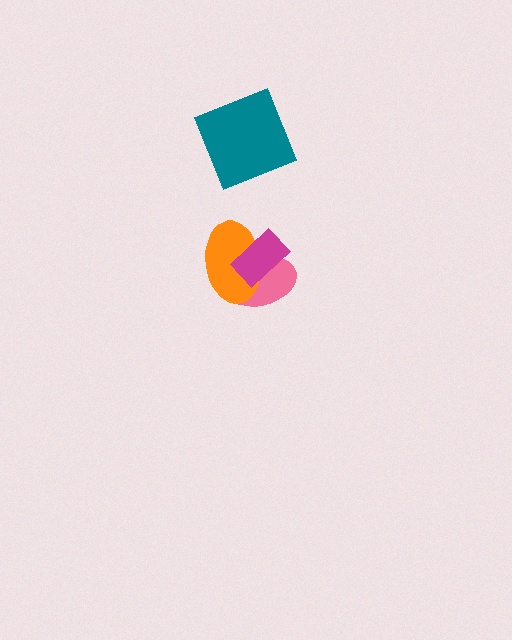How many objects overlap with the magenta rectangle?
2 objects overlap with the magenta rectangle.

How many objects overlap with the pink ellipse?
2 objects overlap with the pink ellipse.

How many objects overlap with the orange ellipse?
2 objects overlap with the orange ellipse.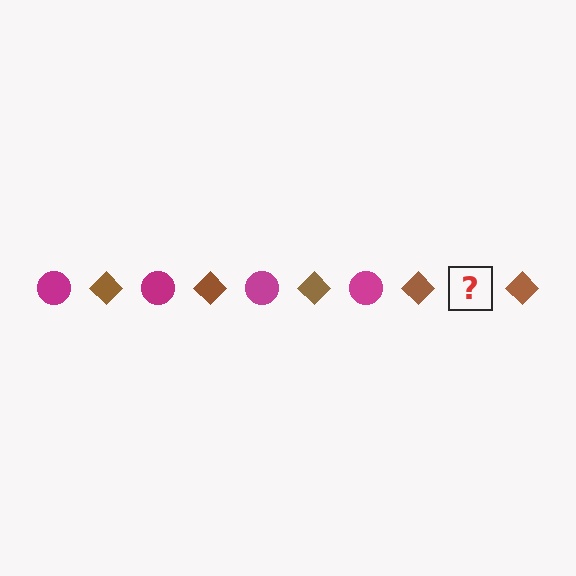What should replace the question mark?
The question mark should be replaced with a magenta circle.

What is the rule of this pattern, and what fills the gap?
The rule is that the pattern alternates between magenta circle and brown diamond. The gap should be filled with a magenta circle.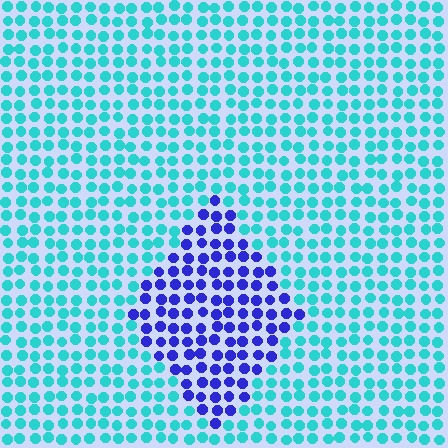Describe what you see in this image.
The image is filled with small cyan elements in a uniform arrangement. A diamond-shaped region is visible where the elements are tinted to a slightly different hue, forming a subtle color boundary.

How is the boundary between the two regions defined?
The boundary is defined purely by a slight shift in hue (about 63 degrees). Spacing, size, and orientation are identical on both sides.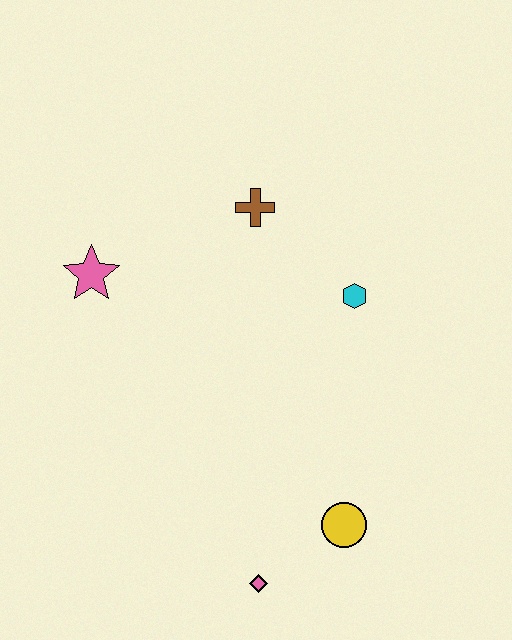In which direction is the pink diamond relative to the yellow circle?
The pink diamond is to the left of the yellow circle.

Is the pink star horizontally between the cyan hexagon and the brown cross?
No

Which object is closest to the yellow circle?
The pink diamond is closest to the yellow circle.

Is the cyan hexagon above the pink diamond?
Yes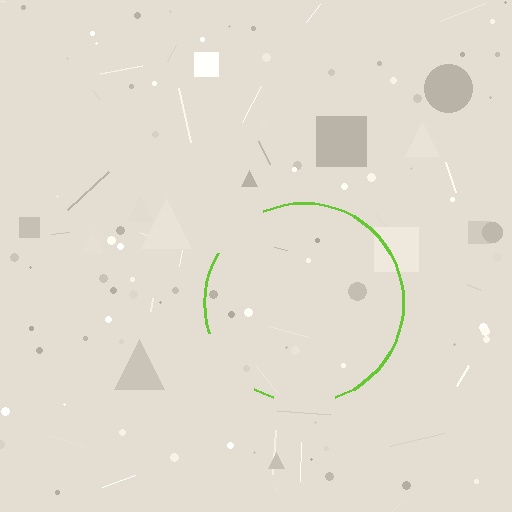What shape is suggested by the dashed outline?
The dashed outline suggests a circle.